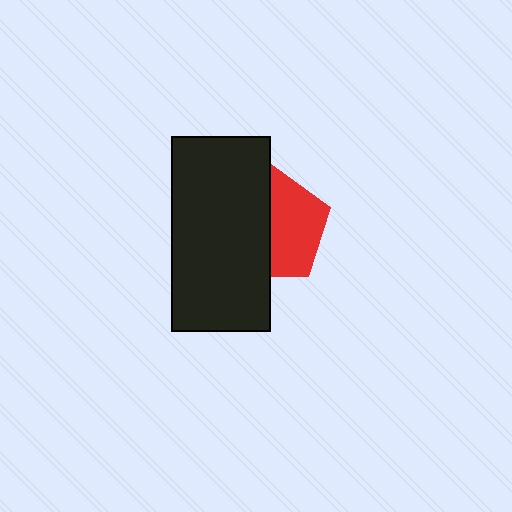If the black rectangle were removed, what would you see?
You would see the complete red pentagon.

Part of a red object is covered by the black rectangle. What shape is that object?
It is a pentagon.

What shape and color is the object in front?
The object in front is a black rectangle.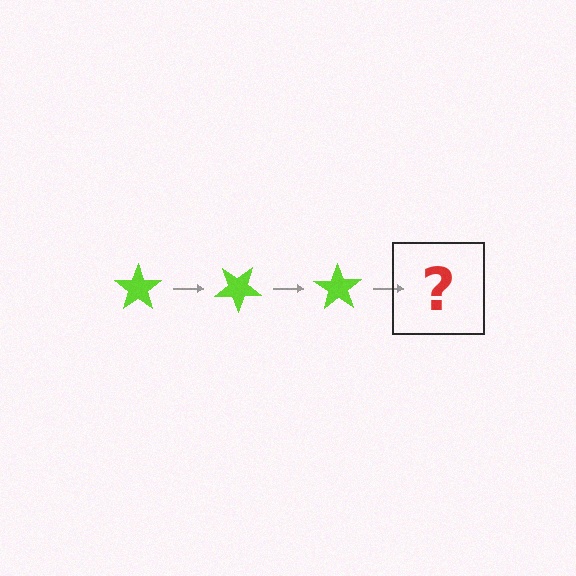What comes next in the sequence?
The next element should be a lime star rotated 105 degrees.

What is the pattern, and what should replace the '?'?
The pattern is that the star rotates 35 degrees each step. The '?' should be a lime star rotated 105 degrees.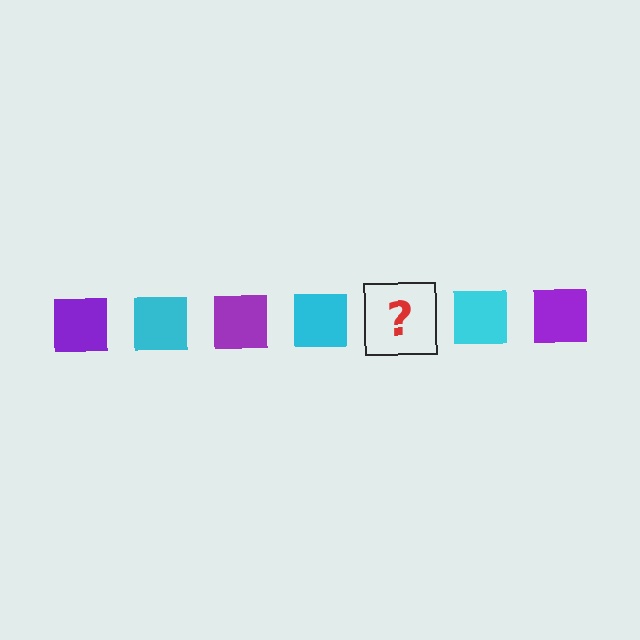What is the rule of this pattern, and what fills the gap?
The rule is that the pattern cycles through purple, cyan squares. The gap should be filled with a purple square.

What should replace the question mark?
The question mark should be replaced with a purple square.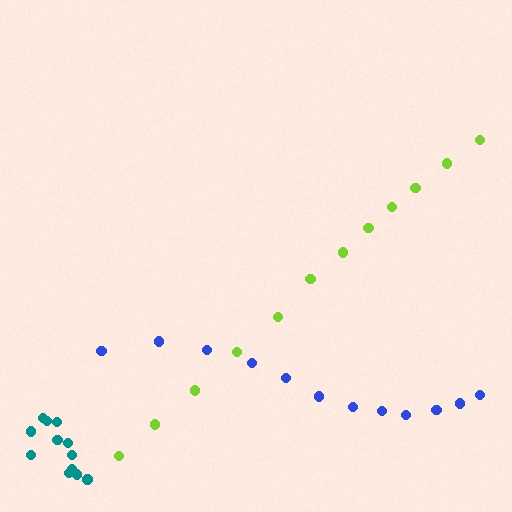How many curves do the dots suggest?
There are 3 distinct paths.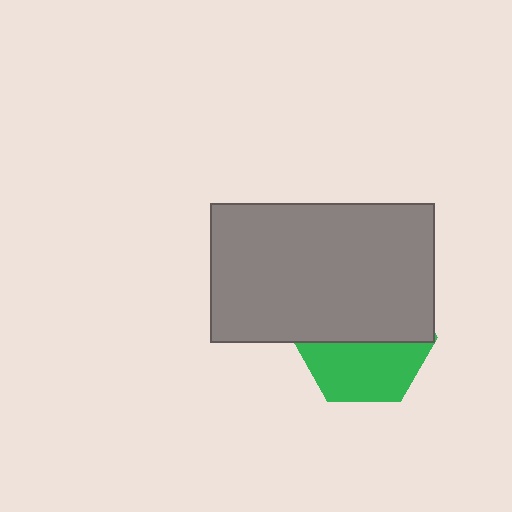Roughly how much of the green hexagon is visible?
A small part of it is visible (roughly 44%).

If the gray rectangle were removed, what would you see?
You would see the complete green hexagon.